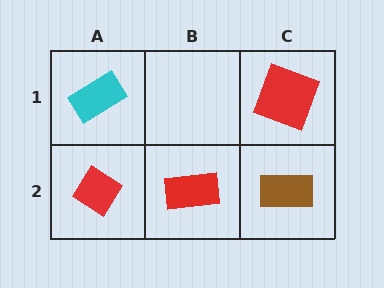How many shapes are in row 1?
2 shapes.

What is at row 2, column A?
A red diamond.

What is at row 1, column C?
A red square.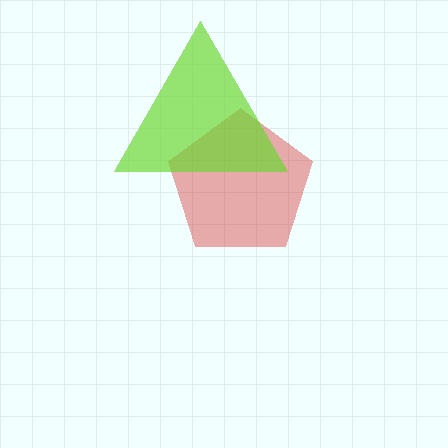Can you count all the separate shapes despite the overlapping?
Yes, there are 2 separate shapes.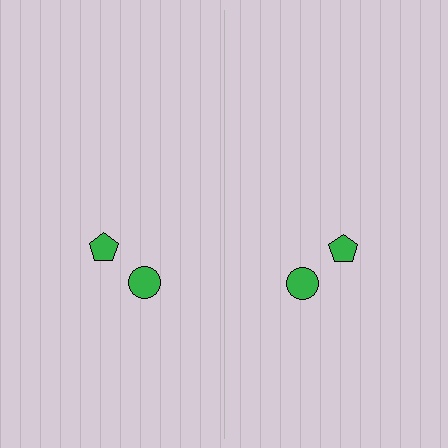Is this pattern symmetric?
Yes, this pattern has bilateral (reflection) symmetry.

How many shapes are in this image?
There are 4 shapes in this image.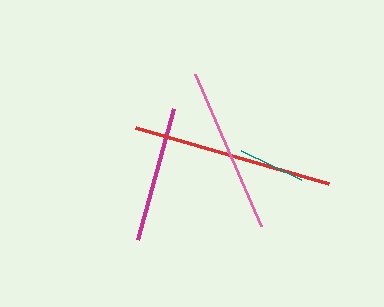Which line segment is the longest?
The red line is the longest at approximately 201 pixels.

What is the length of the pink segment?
The pink segment is approximately 165 pixels long.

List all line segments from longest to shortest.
From longest to shortest: red, pink, magenta, teal.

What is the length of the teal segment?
The teal segment is approximately 67 pixels long.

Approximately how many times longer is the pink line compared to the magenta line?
The pink line is approximately 1.2 times the length of the magenta line.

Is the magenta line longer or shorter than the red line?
The red line is longer than the magenta line.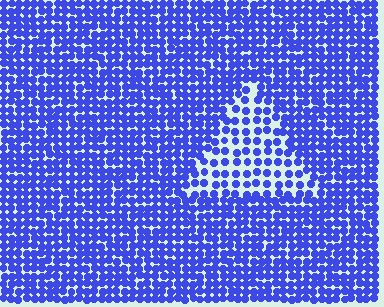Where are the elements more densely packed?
The elements are more densely packed outside the triangle boundary.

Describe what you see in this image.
The image contains small blue elements arranged at two different densities. A triangle-shaped region is visible where the elements are less densely packed than the surrounding area.